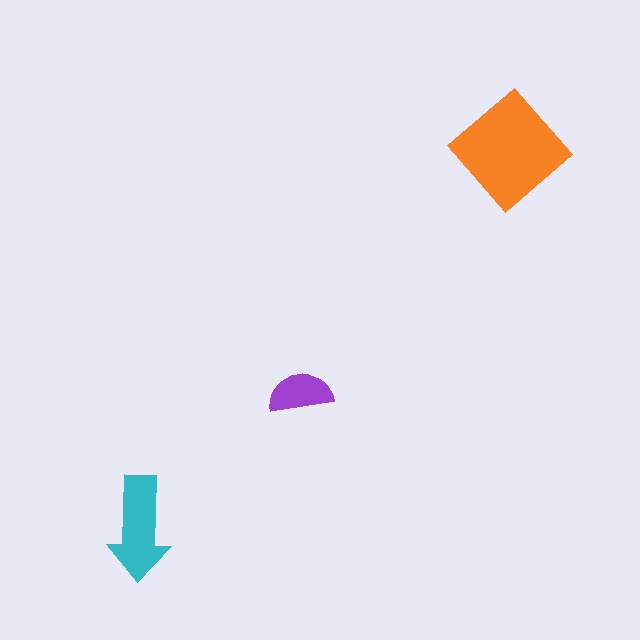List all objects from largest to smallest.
The orange diamond, the cyan arrow, the purple semicircle.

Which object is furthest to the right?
The orange diamond is rightmost.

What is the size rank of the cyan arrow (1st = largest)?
2nd.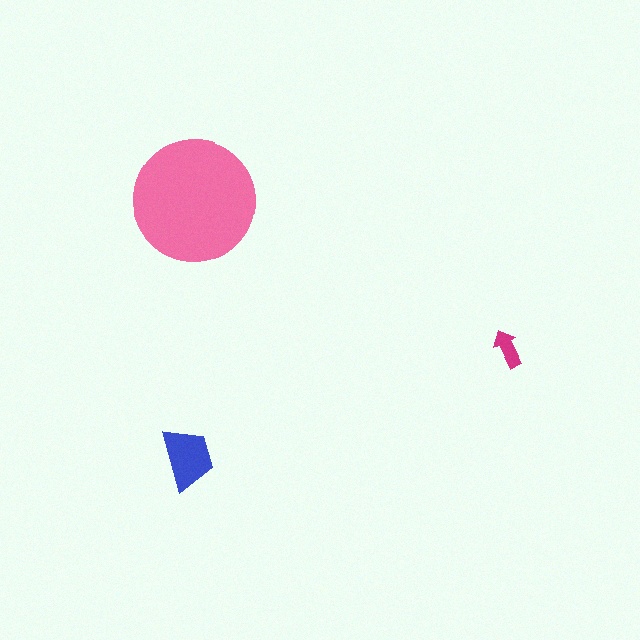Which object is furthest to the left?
The blue trapezoid is leftmost.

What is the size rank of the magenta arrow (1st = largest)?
3rd.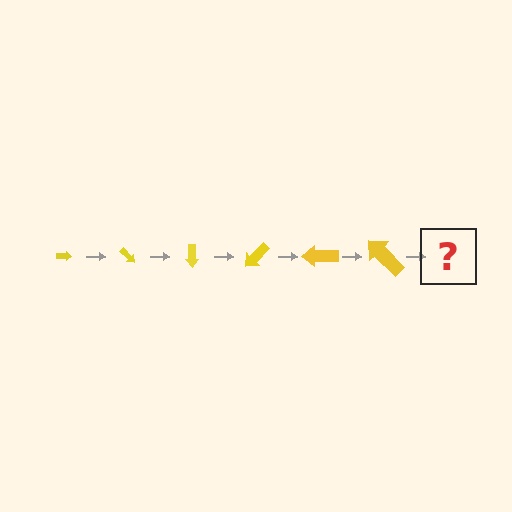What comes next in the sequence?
The next element should be an arrow, larger than the previous one and rotated 270 degrees from the start.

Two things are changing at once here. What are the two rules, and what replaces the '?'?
The two rules are that the arrow grows larger each step and it rotates 45 degrees each step. The '?' should be an arrow, larger than the previous one and rotated 270 degrees from the start.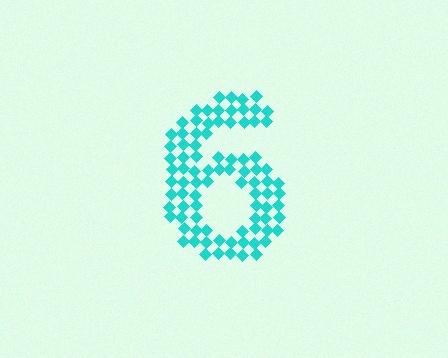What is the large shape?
The large shape is the digit 6.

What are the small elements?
The small elements are diamonds.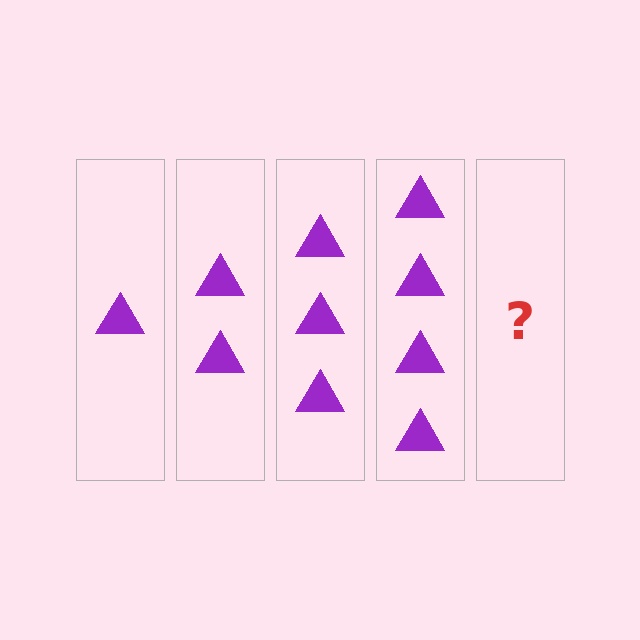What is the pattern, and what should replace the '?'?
The pattern is that each step adds one more triangle. The '?' should be 5 triangles.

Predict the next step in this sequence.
The next step is 5 triangles.